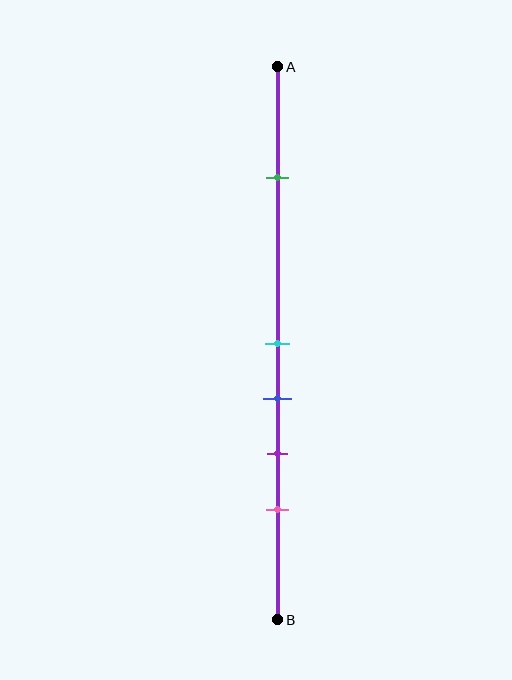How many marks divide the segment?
There are 5 marks dividing the segment.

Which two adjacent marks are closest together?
The cyan and blue marks are the closest adjacent pair.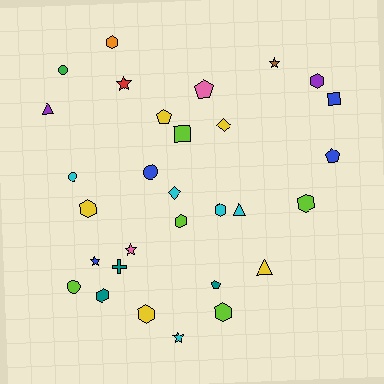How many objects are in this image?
There are 30 objects.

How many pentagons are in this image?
There are 4 pentagons.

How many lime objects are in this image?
There are 5 lime objects.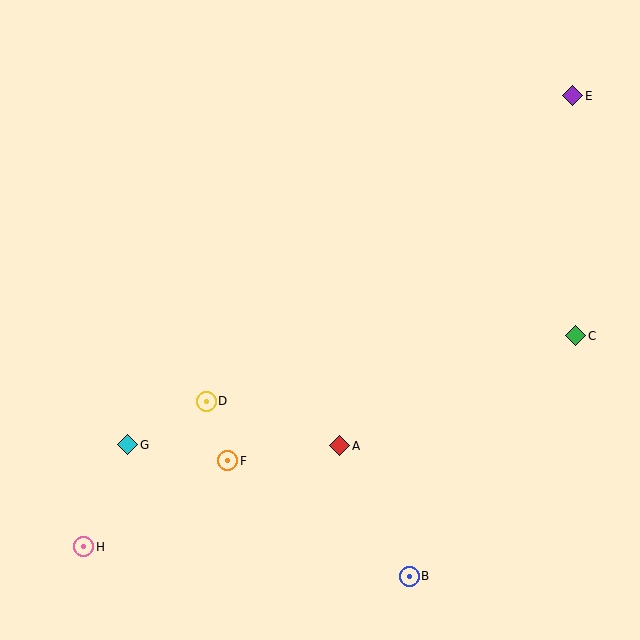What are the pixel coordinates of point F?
Point F is at (228, 461).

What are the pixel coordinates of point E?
Point E is at (573, 96).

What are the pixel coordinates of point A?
Point A is at (340, 446).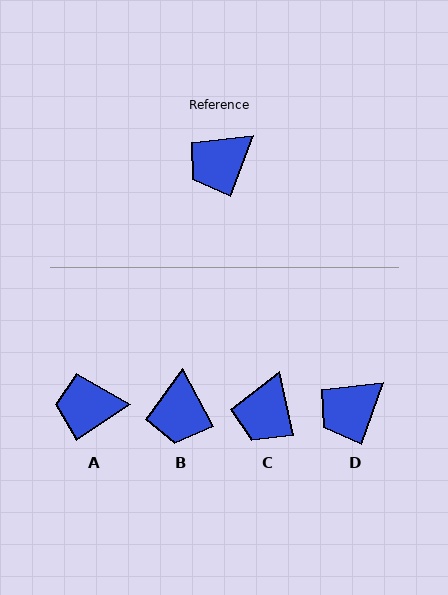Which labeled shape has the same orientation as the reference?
D.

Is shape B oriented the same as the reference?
No, it is off by about 48 degrees.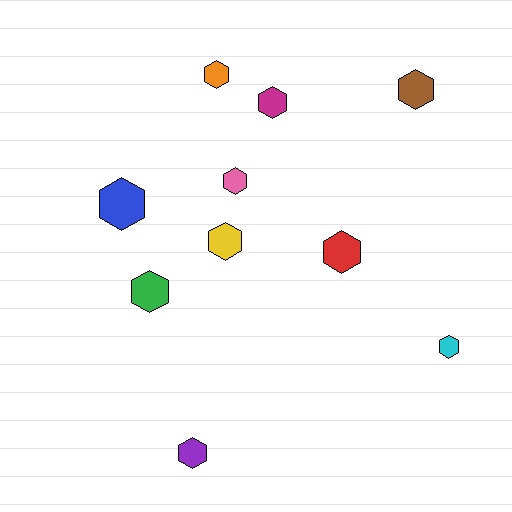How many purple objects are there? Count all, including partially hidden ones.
There is 1 purple object.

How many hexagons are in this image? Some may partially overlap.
There are 10 hexagons.